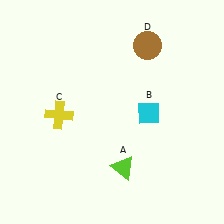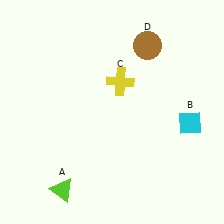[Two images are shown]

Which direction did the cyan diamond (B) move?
The cyan diamond (B) moved right.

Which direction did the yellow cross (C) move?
The yellow cross (C) moved right.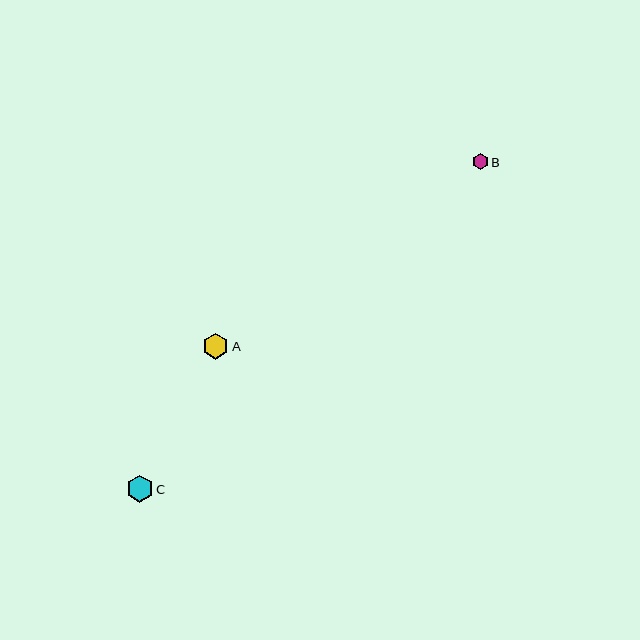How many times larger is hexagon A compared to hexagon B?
Hexagon A is approximately 1.6 times the size of hexagon B.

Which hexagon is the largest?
Hexagon C is the largest with a size of approximately 27 pixels.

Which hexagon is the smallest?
Hexagon B is the smallest with a size of approximately 16 pixels.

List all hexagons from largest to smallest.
From largest to smallest: C, A, B.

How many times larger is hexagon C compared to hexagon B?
Hexagon C is approximately 1.7 times the size of hexagon B.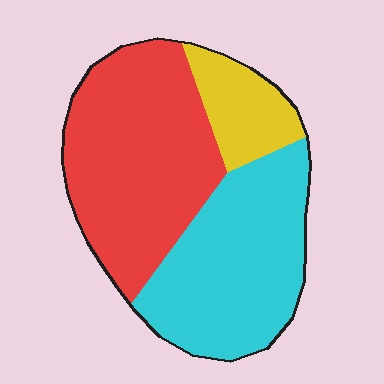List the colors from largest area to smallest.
From largest to smallest: red, cyan, yellow.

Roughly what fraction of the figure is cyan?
Cyan takes up between a third and a half of the figure.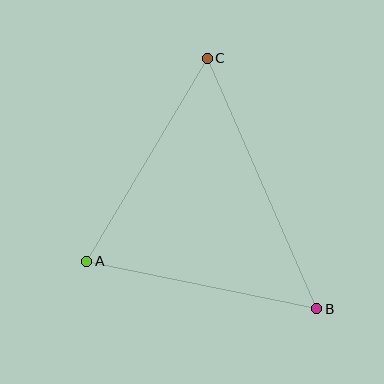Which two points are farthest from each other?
Points B and C are farthest from each other.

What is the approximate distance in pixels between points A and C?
The distance between A and C is approximately 236 pixels.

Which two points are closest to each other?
Points A and B are closest to each other.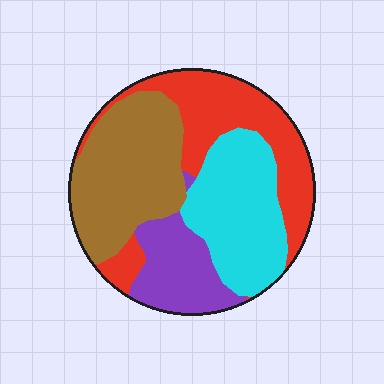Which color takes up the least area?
Purple, at roughly 15%.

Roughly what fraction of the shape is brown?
Brown covers roughly 30% of the shape.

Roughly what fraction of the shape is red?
Red takes up between a quarter and a half of the shape.